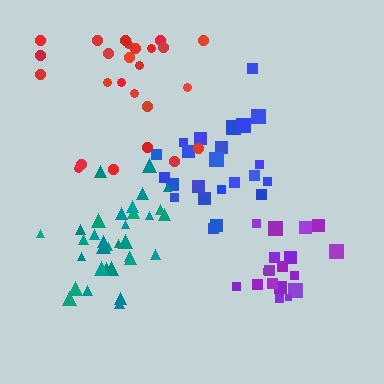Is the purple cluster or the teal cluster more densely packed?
Teal.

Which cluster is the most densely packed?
Teal.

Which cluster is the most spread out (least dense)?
Red.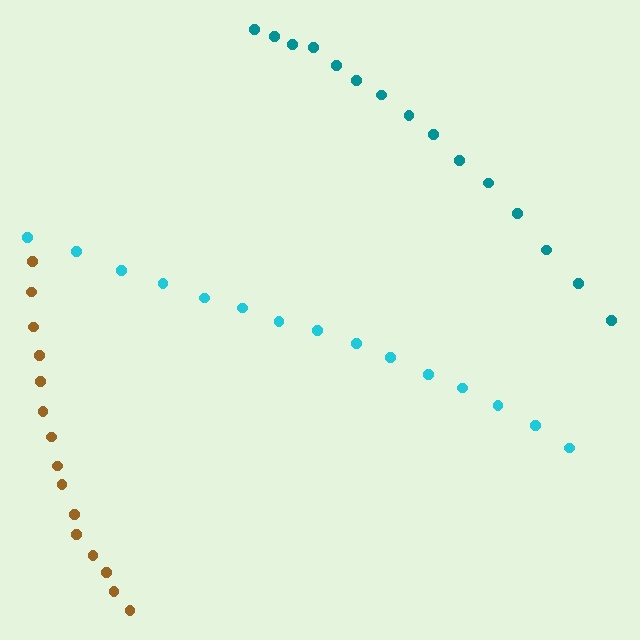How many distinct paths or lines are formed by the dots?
There are 3 distinct paths.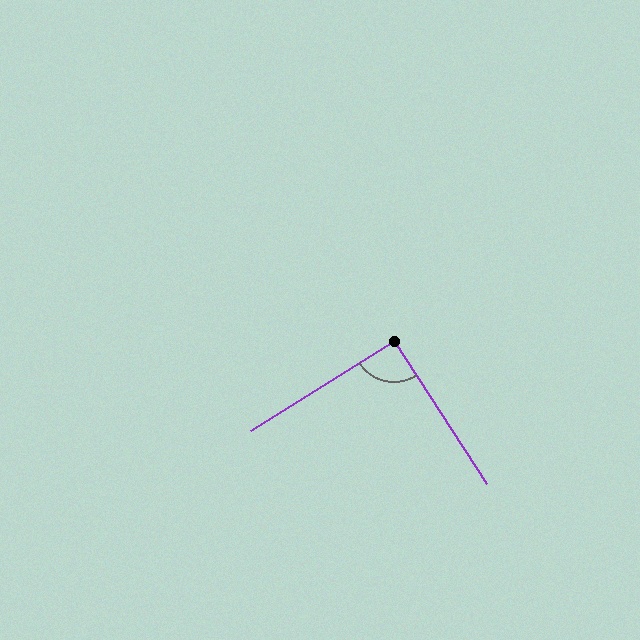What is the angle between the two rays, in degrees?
Approximately 91 degrees.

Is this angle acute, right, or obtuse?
It is approximately a right angle.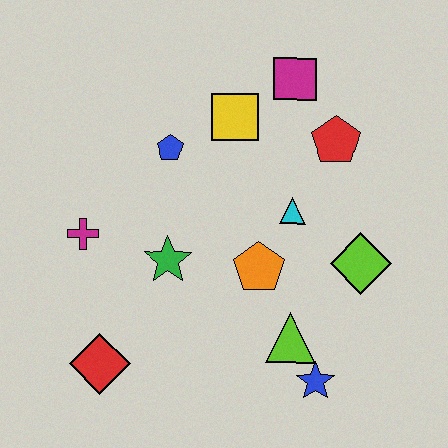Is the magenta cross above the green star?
Yes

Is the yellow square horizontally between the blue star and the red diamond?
Yes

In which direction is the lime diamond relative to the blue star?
The lime diamond is above the blue star.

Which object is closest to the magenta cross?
The green star is closest to the magenta cross.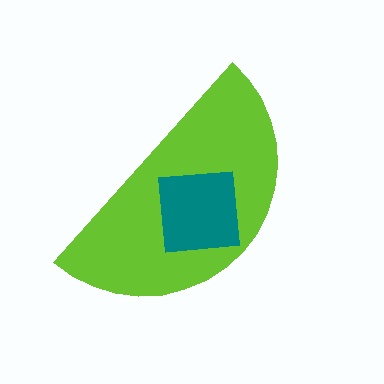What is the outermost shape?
The lime semicircle.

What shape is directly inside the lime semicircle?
The teal square.